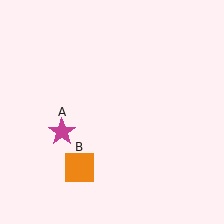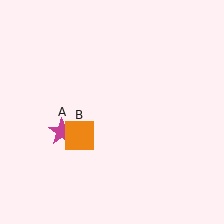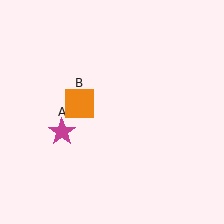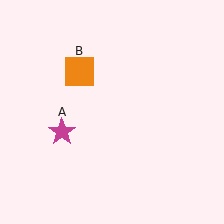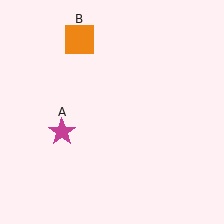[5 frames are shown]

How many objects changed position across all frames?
1 object changed position: orange square (object B).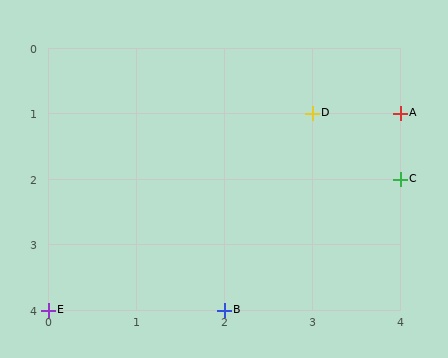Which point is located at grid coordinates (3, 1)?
Point D is at (3, 1).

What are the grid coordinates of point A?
Point A is at grid coordinates (4, 1).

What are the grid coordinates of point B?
Point B is at grid coordinates (2, 4).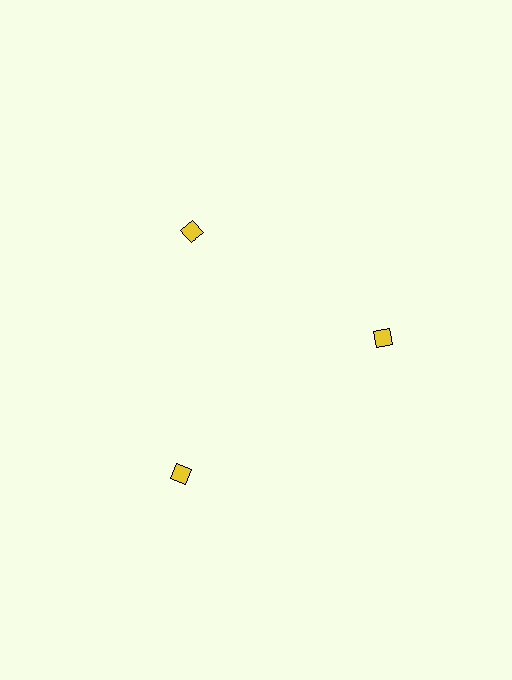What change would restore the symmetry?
The symmetry would be restored by moving it inward, back onto the ring so that all 3 diamonds sit at equal angles and equal distance from the center.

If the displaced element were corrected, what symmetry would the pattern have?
It would have 3-fold rotational symmetry — the pattern would map onto itself every 120 degrees.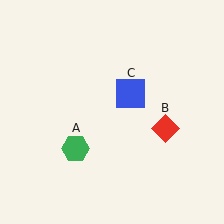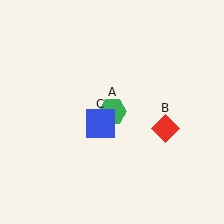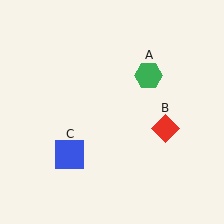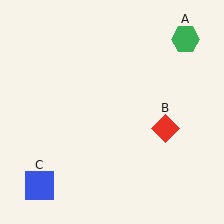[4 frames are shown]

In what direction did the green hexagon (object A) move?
The green hexagon (object A) moved up and to the right.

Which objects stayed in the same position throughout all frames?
Red diamond (object B) remained stationary.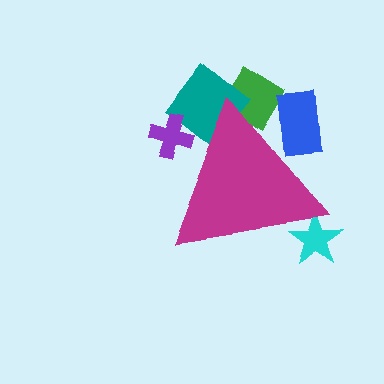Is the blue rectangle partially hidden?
Yes, the blue rectangle is partially hidden behind the magenta triangle.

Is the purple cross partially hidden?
Yes, the purple cross is partially hidden behind the magenta triangle.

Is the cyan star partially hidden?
Yes, the cyan star is partially hidden behind the magenta triangle.